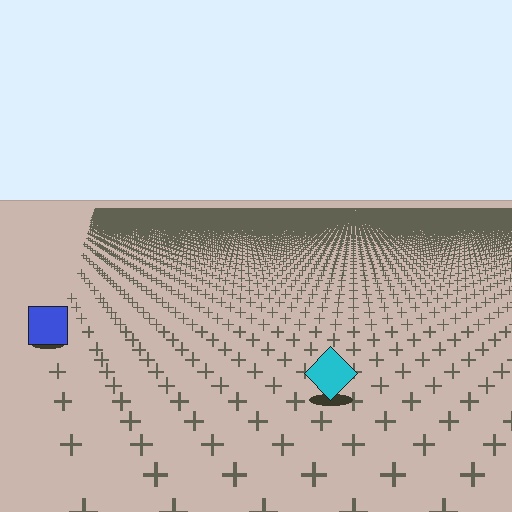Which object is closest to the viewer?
The cyan diamond is closest. The texture marks near it are larger and more spread out.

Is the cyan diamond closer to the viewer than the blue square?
Yes. The cyan diamond is closer — you can tell from the texture gradient: the ground texture is coarser near it.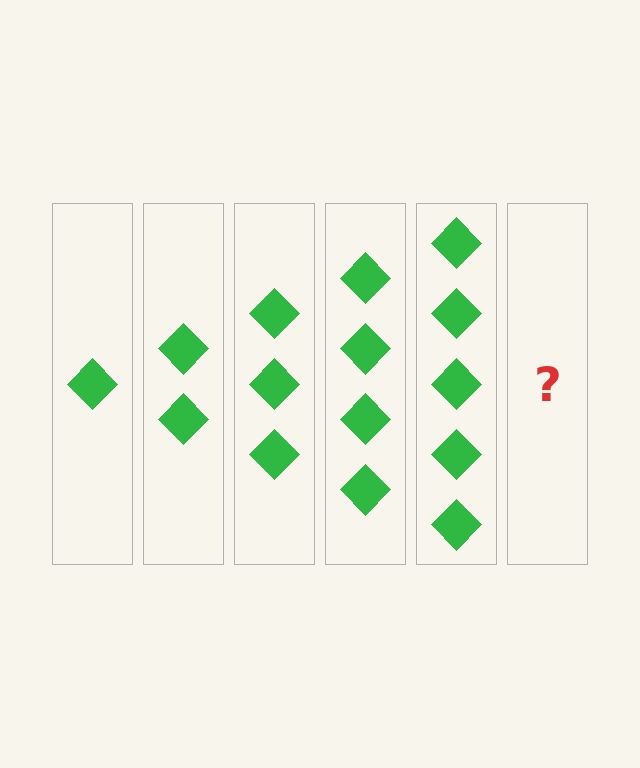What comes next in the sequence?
The next element should be 6 diamonds.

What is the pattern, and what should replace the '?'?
The pattern is that each step adds one more diamond. The '?' should be 6 diamonds.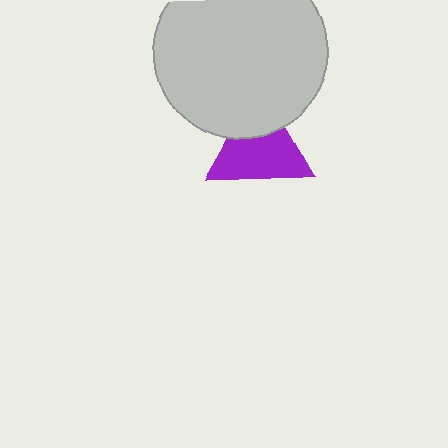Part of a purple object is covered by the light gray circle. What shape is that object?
It is a triangle.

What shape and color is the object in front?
The object in front is a light gray circle.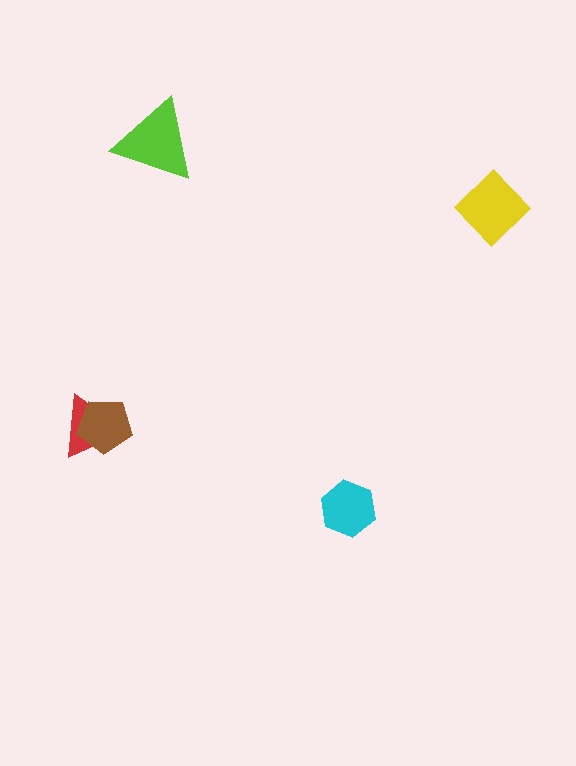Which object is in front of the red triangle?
The brown pentagon is in front of the red triangle.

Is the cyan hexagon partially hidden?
No, no other shape covers it.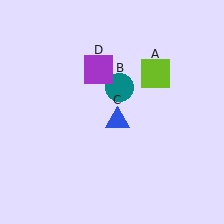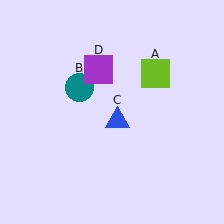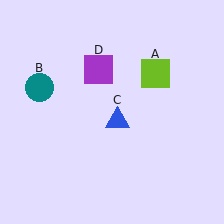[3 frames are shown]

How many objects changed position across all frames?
1 object changed position: teal circle (object B).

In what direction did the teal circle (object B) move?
The teal circle (object B) moved left.